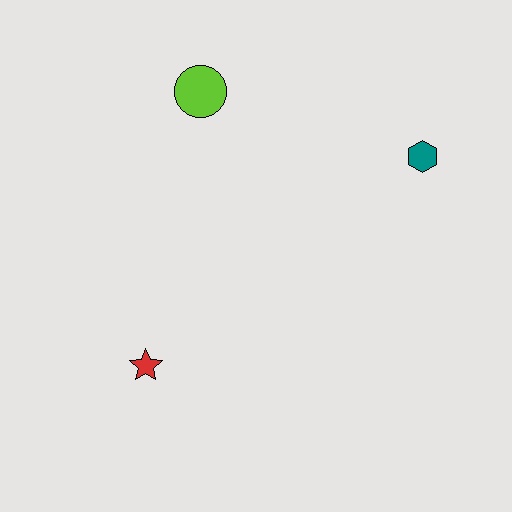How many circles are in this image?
There is 1 circle.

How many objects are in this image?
There are 3 objects.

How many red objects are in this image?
There is 1 red object.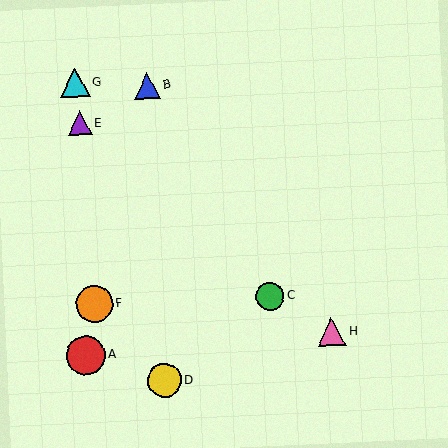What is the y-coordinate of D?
Object D is at y≈380.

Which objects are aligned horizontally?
Objects C, F are aligned horizontally.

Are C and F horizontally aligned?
Yes, both are at y≈296.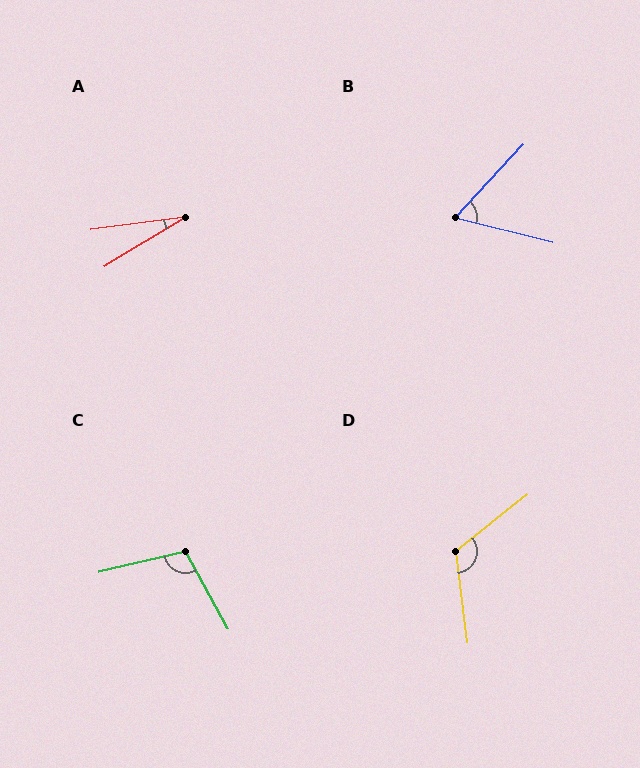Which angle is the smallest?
A, at approximately 24 degrees.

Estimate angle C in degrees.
Approximately 105 degrees.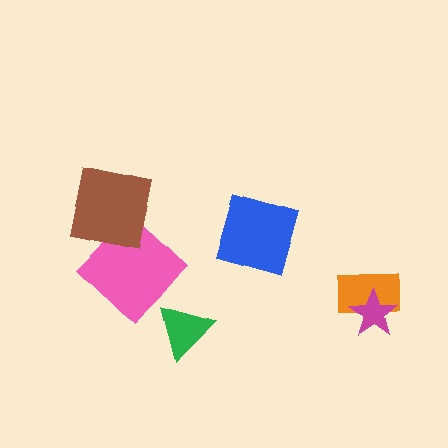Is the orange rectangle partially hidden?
Yes, it is partially covered by another shape.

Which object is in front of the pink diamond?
The brown square is in front of the pink diamond.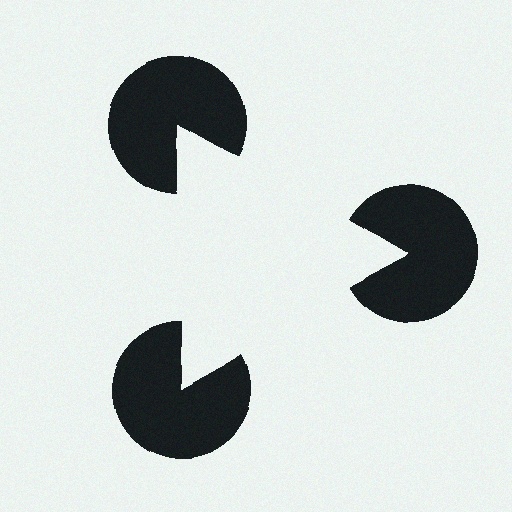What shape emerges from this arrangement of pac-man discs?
An illusory triangle — its edges are inferred from the aligned wedge cuts in the pac-man discs, not physically drawn.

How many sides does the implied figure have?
3 sides.